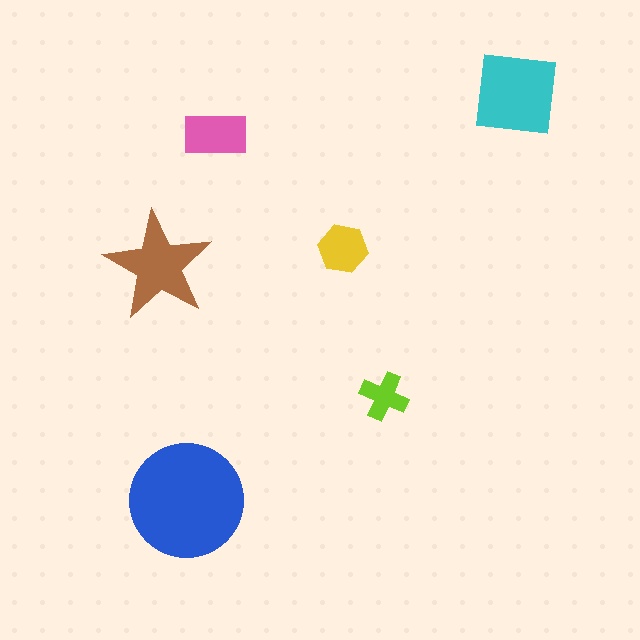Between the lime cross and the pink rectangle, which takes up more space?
The pink rectangle.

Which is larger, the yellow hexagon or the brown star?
The brown star.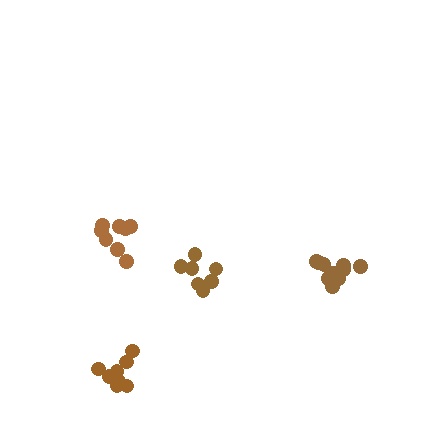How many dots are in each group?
Group 1: 11 dots, Group 2: 7 dots, Group 3: 8 dots, Group 4: 8 dots (34 total).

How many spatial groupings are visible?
There are 4 spatial groupings.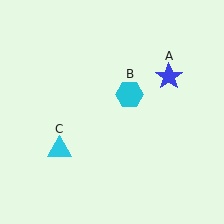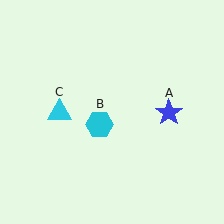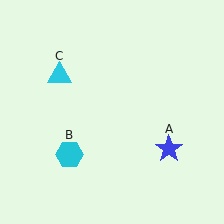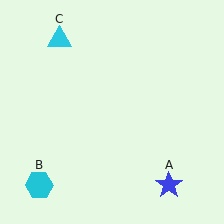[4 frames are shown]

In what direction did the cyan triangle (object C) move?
The cyan triangle (object C) moved up.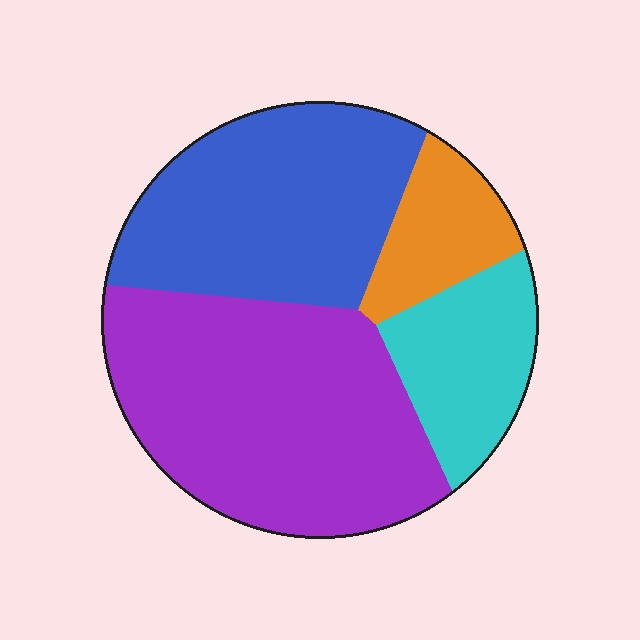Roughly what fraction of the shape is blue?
Blue takes up about one third (1/3) of the shape.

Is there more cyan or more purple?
Purple.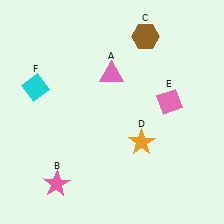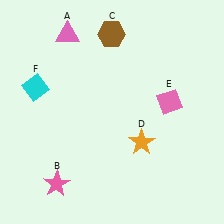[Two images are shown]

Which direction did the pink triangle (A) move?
The pink triangle (A) moved left.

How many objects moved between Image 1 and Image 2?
2 objects moved between the two images.